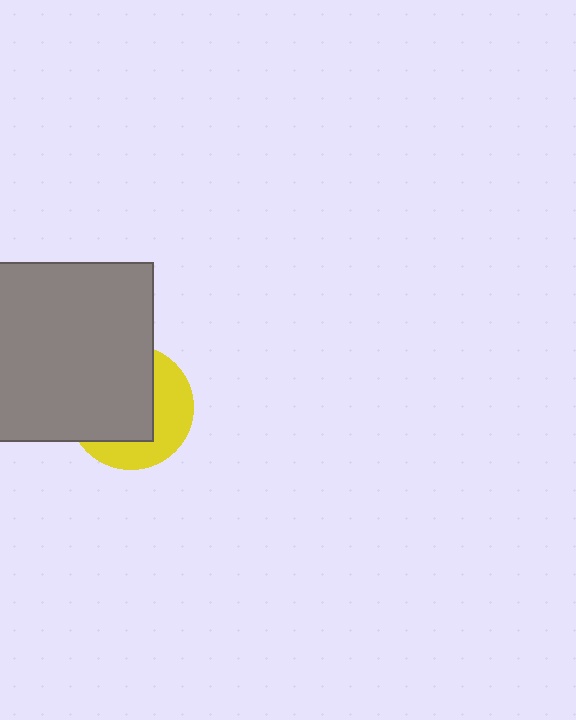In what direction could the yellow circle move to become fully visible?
The yellow circle could move toward the lower-right. That would shift it out from behind the gray square entirely.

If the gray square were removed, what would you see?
You would see the complete yellow circle.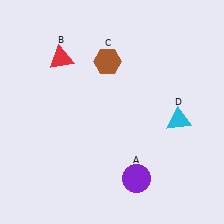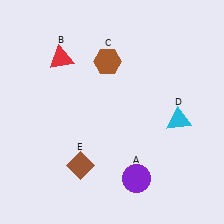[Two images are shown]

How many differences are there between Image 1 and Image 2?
There is 1 difference between the two images.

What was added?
A brown diamond (E) was added in Image 2.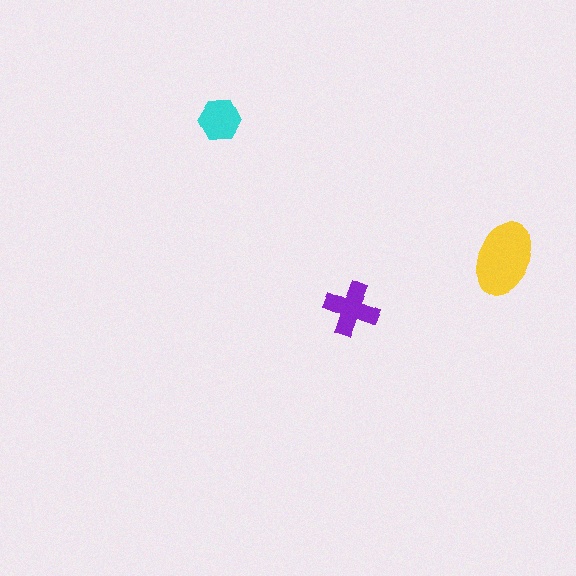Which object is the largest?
The yellow ellipse.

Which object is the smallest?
The cyan hexagon.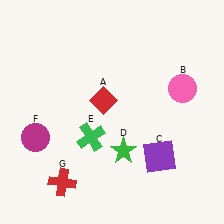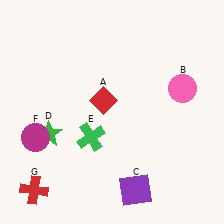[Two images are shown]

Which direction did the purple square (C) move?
The purple square (C) moved down.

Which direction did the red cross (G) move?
The red cross (G) moved left.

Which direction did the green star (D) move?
The green star (D) moved left.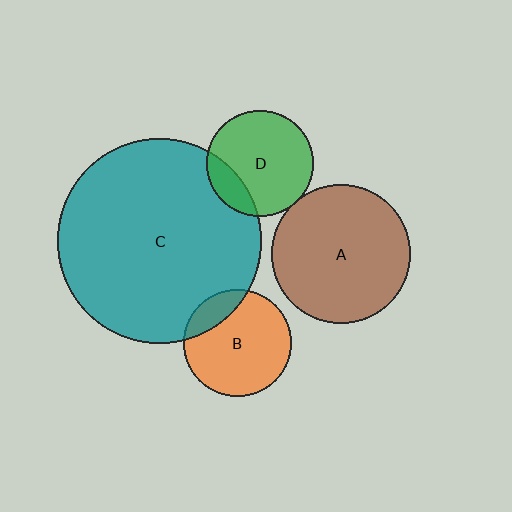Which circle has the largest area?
Circle C (teal).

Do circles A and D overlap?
Yes.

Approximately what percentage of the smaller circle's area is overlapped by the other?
Approximately 5%.